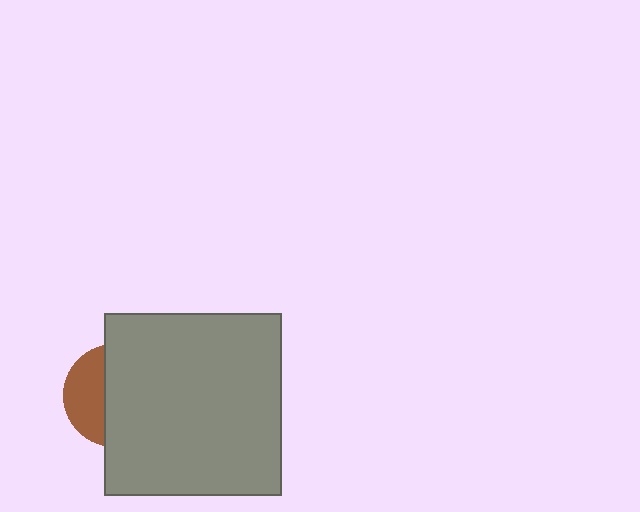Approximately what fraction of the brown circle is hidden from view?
Roughly 64% of the brown circle is hidden behind the gray rectangle.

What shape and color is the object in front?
The object in front is a gray rectangle.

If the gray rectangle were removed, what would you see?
You would see the complete brown circle.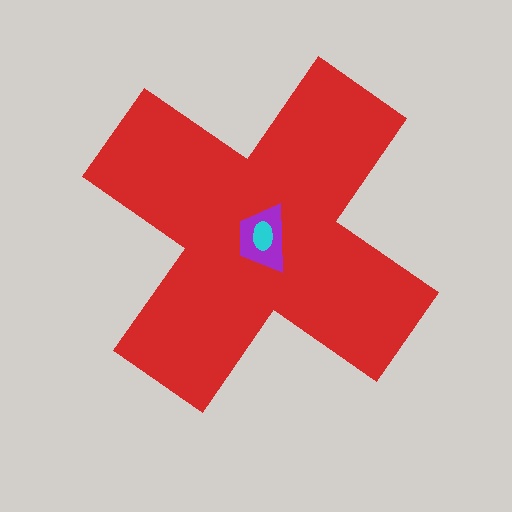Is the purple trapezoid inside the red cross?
Yes.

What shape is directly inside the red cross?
The purple trapezoid.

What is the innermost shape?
The cyan ellipse.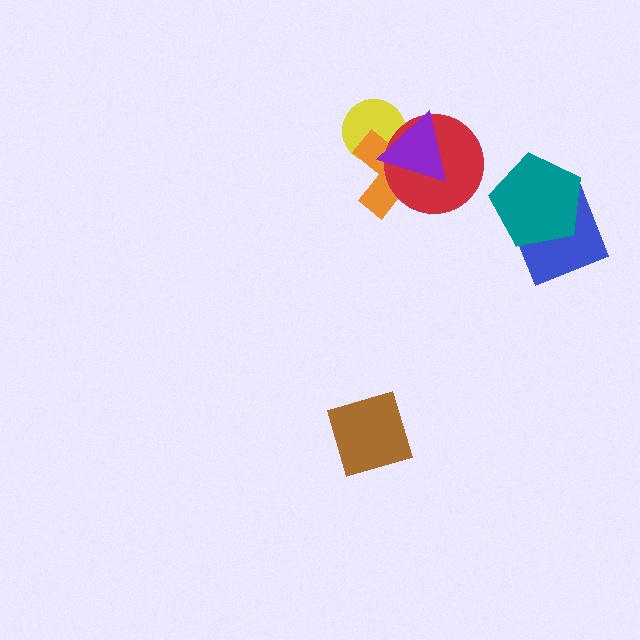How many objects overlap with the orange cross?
3 objects overlap with the orange cross.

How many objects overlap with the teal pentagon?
1 object overlaps with the teal pentagon.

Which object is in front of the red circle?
The purple triangle is in front of the red circle.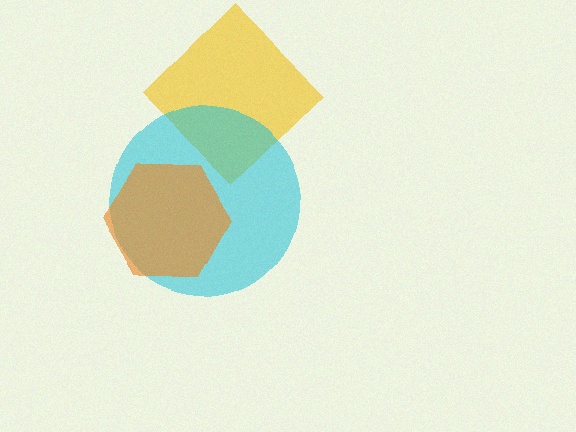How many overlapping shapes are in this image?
There are 3 overlapping shapes in the image.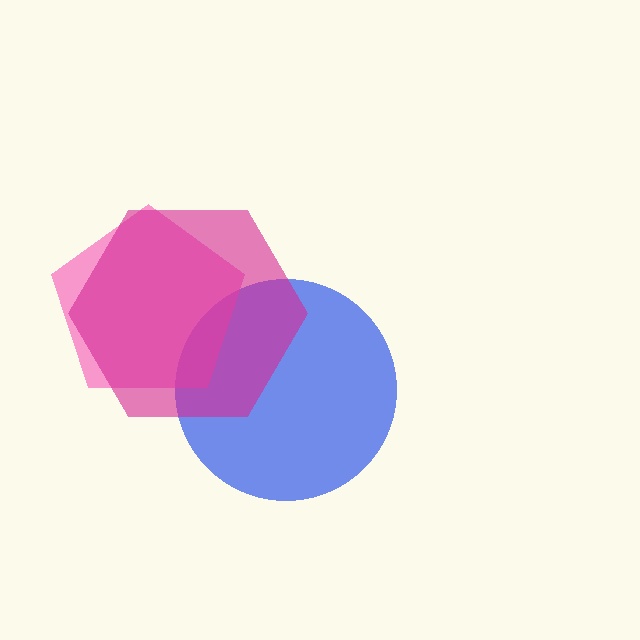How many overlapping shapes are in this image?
There are 3 overlapping shapes in the image.